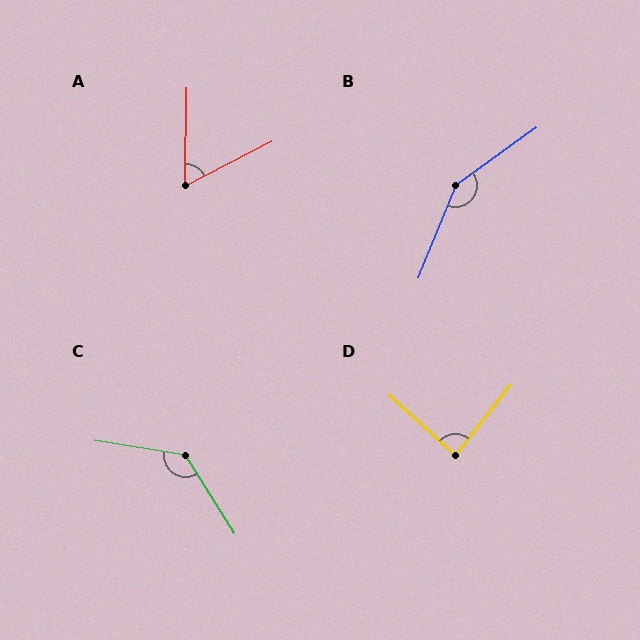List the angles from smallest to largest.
A (62°), D (85°), C (132°), B (148°).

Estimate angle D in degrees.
Approximately 85 degrees.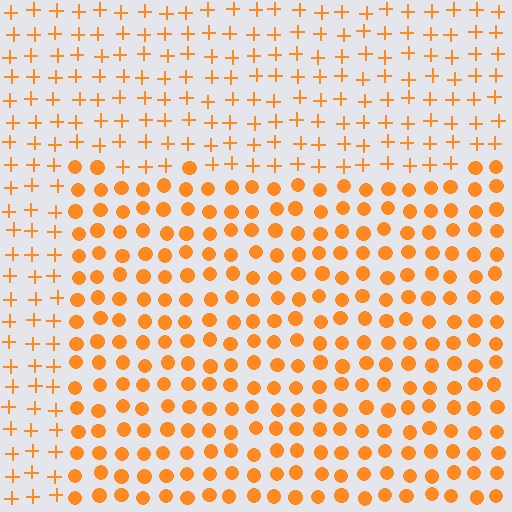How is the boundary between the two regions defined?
The boundary is defined by a change in element shape: circles inside vs. plus signs outside. All elements share the same color and spacing.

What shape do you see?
I see a rectangle.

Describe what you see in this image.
The image is filled with small orange elements arranged in a uniform grid. A rectangle-shaped region contains circles, while the surrounding area contains plus signs. The boundary is defined purely by the change in element shape.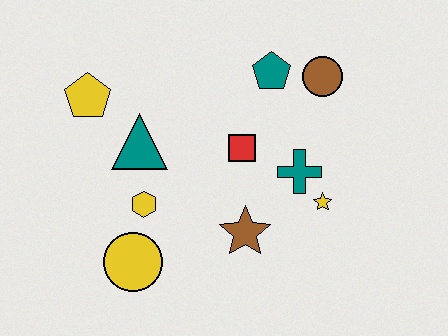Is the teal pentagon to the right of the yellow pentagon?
Yes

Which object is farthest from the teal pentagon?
The yellow circle is farthest from the teal pentagon.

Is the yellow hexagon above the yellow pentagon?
No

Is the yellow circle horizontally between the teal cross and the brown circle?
No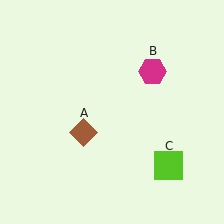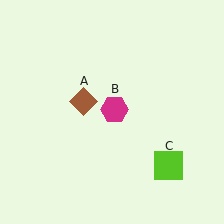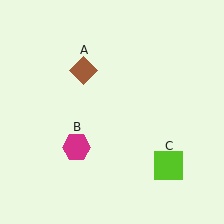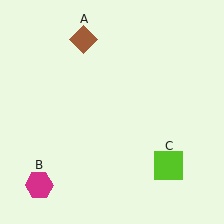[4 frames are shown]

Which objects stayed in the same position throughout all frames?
Lime square (object C) remained stationary.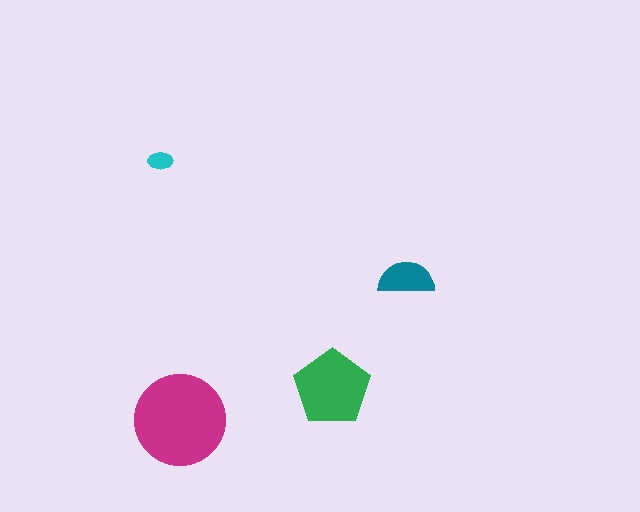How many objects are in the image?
There are 4 objects in the image.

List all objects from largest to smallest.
The magenta circle, the green pentagon, the teal semicircle, the cyan ellipse.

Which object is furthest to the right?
The teal semicircle is rightmost.